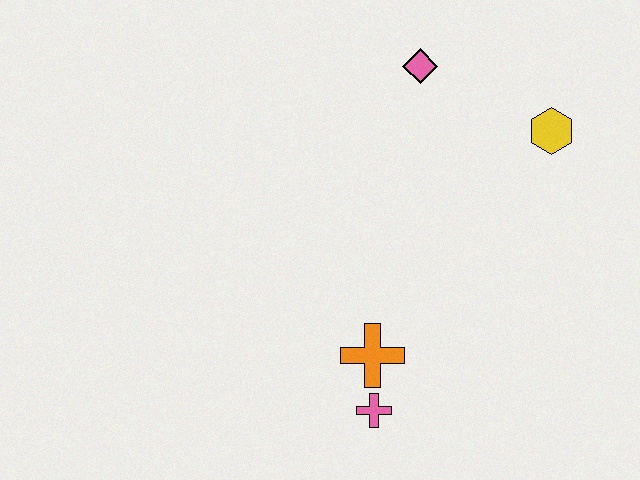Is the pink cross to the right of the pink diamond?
No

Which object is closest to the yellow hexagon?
The pink diamond is closest to the yellow hexagon.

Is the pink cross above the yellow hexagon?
No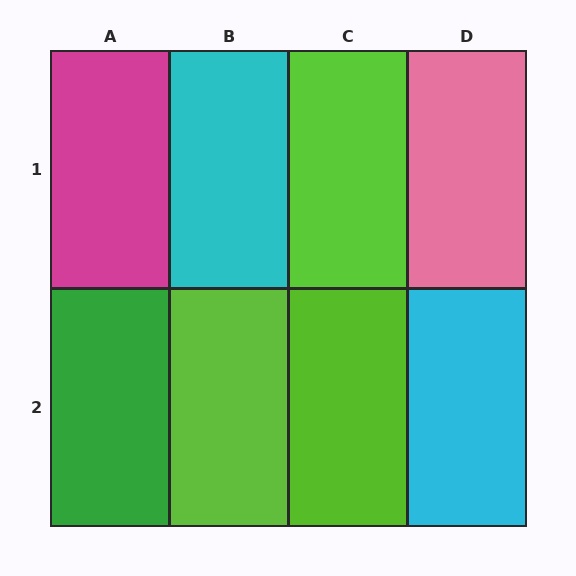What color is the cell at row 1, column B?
Cyan.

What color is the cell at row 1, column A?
Magenta.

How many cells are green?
1 cell is green.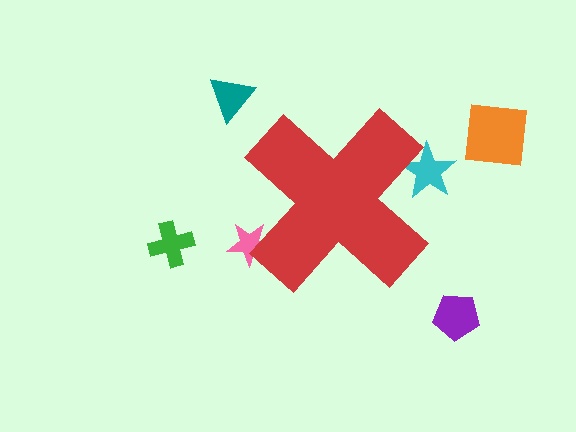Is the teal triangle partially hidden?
No, the teal triangle is fully visible.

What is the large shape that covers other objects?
A red cross.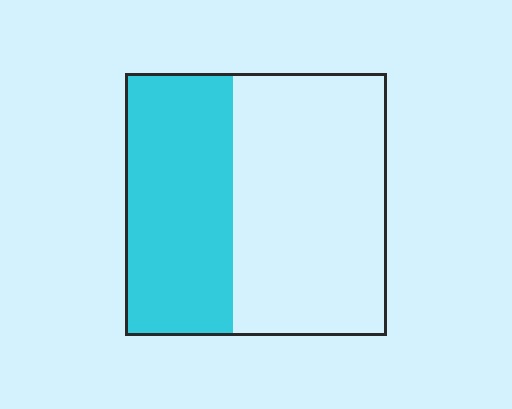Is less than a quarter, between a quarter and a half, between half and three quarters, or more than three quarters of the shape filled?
Between a quarter and a half.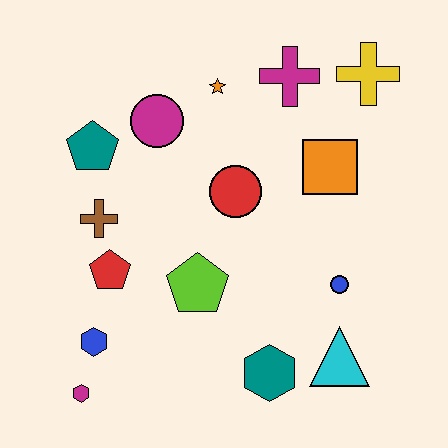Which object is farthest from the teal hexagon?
The yellow cross is farthest from the teal hexagon.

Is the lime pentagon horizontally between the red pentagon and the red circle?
Yes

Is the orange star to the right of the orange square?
No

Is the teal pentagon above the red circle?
Yes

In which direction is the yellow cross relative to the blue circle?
The yellow cross is above the blue circle.